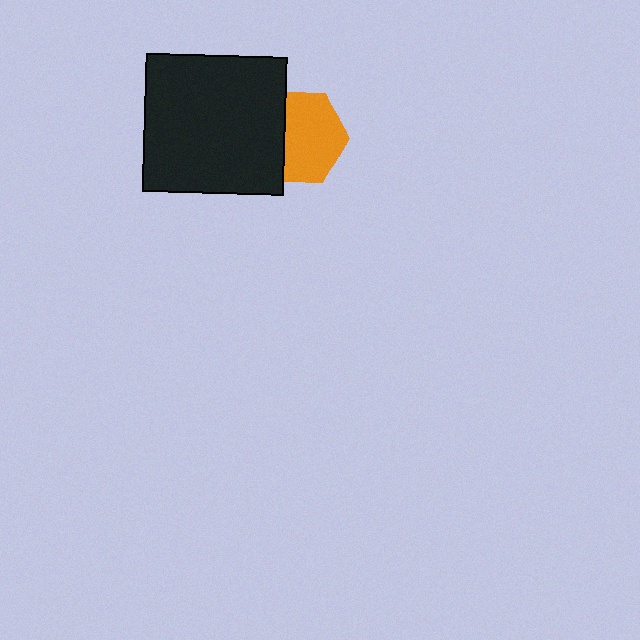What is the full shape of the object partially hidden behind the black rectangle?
The partially hidden object is an orange hexagon.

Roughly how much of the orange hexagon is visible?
Most of it is visible (roughly 67%).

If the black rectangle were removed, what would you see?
You would see the complete orange hexagon.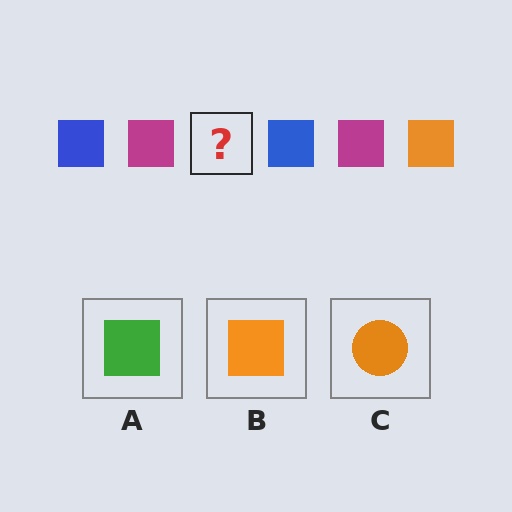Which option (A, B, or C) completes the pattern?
B.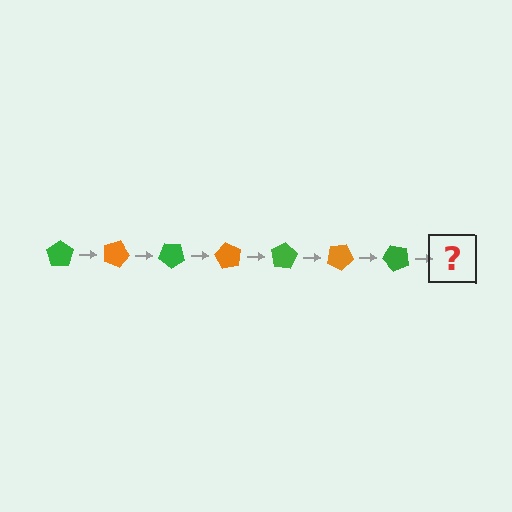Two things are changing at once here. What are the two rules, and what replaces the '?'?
The two rules are that it rotates 20 degrees each step and the color cycles through green and orange. The '?' should be an orange pentagon, rotated 140 degrees from the start.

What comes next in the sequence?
The next element should be an orange pentagon, rotated 140 degrees from the start.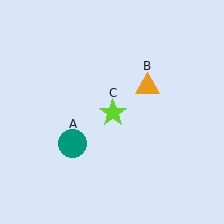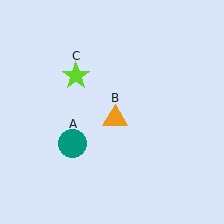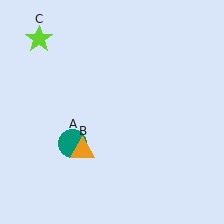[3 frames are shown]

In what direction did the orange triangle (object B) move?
The orange triangle (object B) moved down and to the left.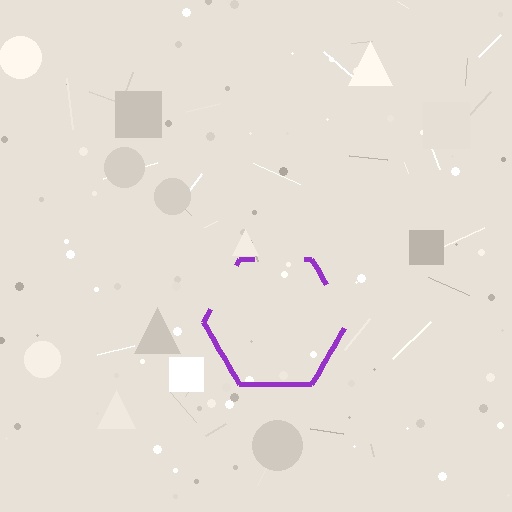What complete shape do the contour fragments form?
The contour fragments form a hexagon.